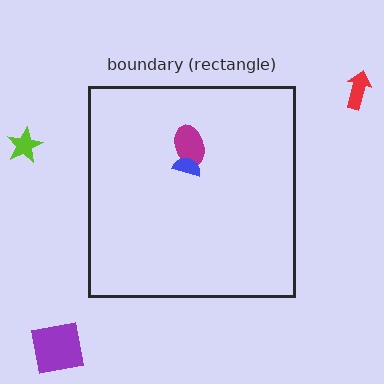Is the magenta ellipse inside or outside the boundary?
Inside.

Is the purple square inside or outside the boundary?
Outside.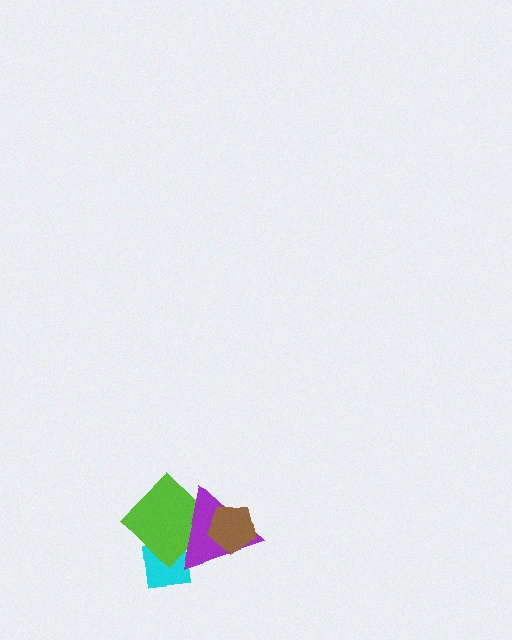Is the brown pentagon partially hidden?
No, no other shape covers it.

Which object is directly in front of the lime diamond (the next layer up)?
The purple triangle is directly in front of the lime diamond.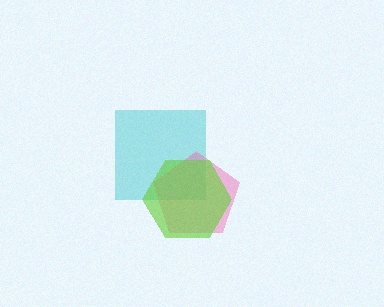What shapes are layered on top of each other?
The layered shapes are: a cyan square, a pink pentagon, a lime hexagon.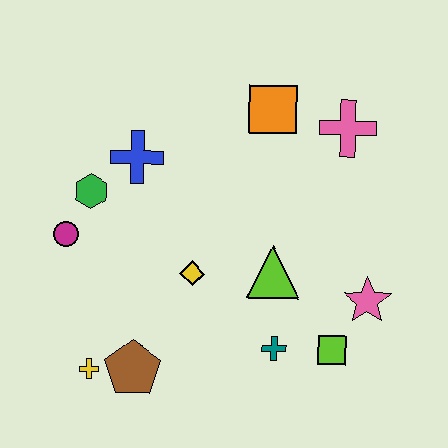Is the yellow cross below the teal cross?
Yes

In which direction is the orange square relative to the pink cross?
The orange square is to the left of the pink cross.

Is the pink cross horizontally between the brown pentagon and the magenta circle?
No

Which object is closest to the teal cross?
The lime square is closest to the teal cross.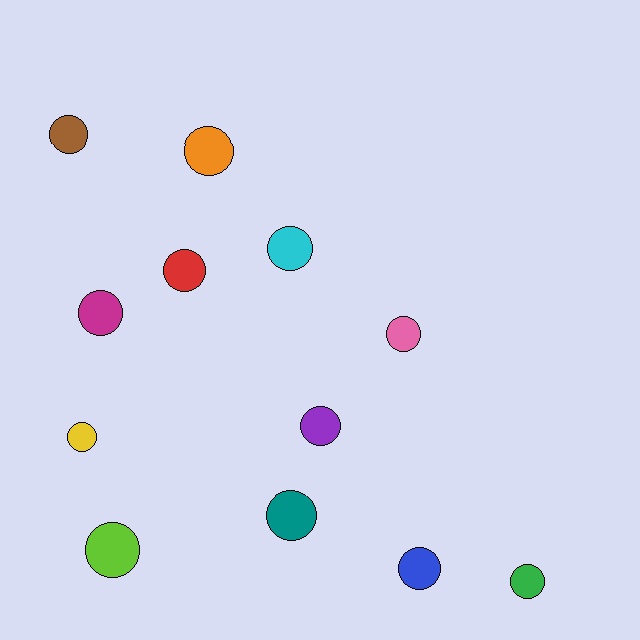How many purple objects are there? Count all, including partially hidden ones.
There is 1 purple object.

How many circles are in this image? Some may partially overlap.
There are 12 circles.